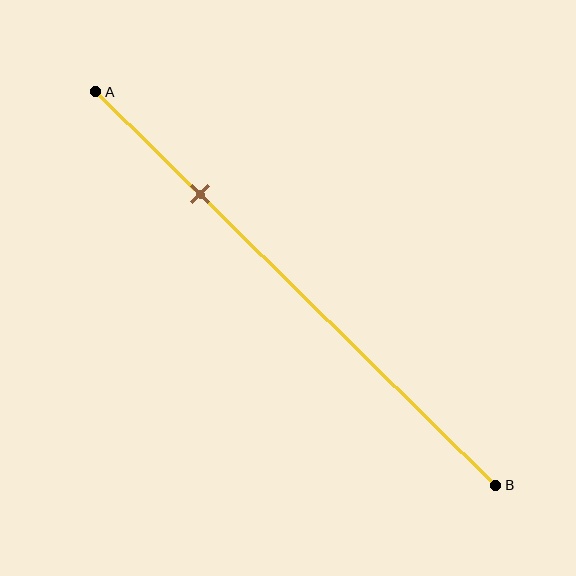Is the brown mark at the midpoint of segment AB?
No, the mark is at about 25% from A, not at the 50% midpoint.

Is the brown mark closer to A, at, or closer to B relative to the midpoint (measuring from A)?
The brown mark is closer to point A than the midpoint of segment AB.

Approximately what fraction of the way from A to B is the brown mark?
The brown mark is approximately 25% of the way from A to B.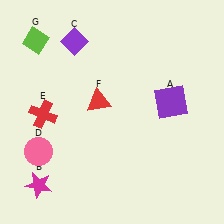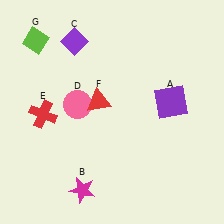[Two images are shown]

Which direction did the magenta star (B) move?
The magenta star (B) moved right.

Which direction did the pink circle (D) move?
The pink circle (D) moved up.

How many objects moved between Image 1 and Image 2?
2 objects moved between the two images.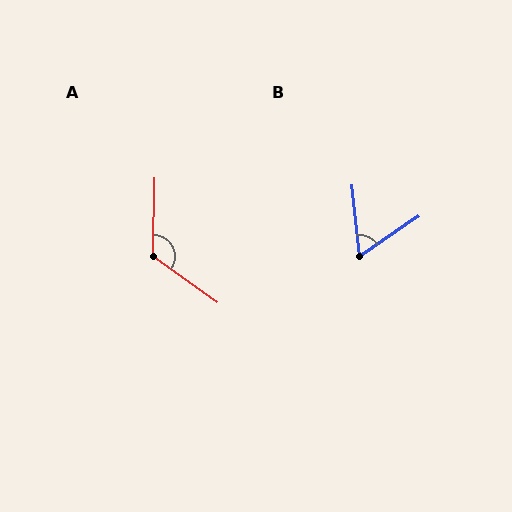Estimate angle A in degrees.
Approximately 124 degrees.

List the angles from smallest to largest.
B (63°), A (124°).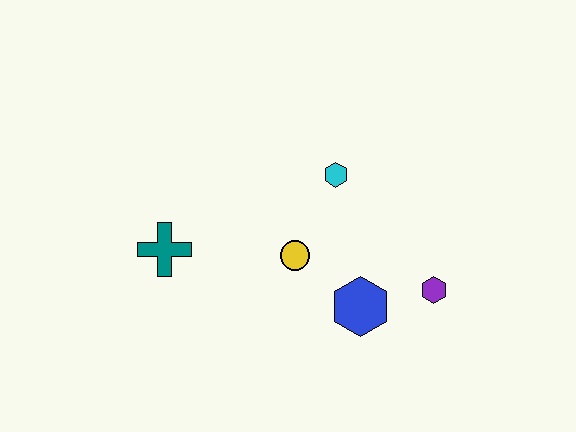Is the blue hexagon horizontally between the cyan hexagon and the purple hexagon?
Yes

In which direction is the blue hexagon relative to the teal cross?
The blue hexagon is to the right of the teal cross.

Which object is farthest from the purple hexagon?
The teal cross is farthest from the purple hexagon.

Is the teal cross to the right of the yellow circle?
No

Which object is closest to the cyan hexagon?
The yellow circle is closest to the cyan hexagon.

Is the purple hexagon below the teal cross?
Yes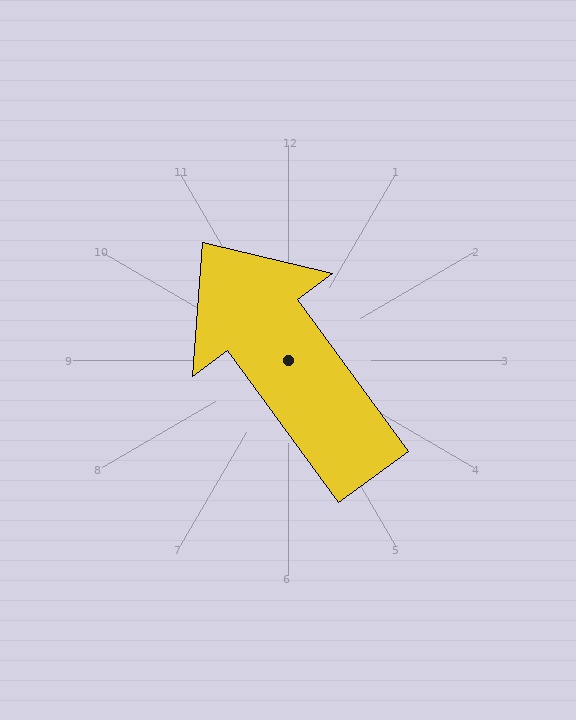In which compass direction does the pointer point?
Northwest.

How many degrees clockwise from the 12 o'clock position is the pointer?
Approximately 324 degrees.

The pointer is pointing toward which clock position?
Roughly 11 o'clock.